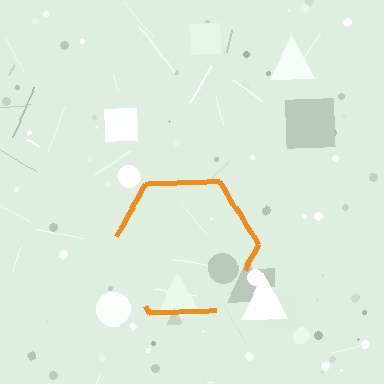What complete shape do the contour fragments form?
The contour fragments form a hexagon.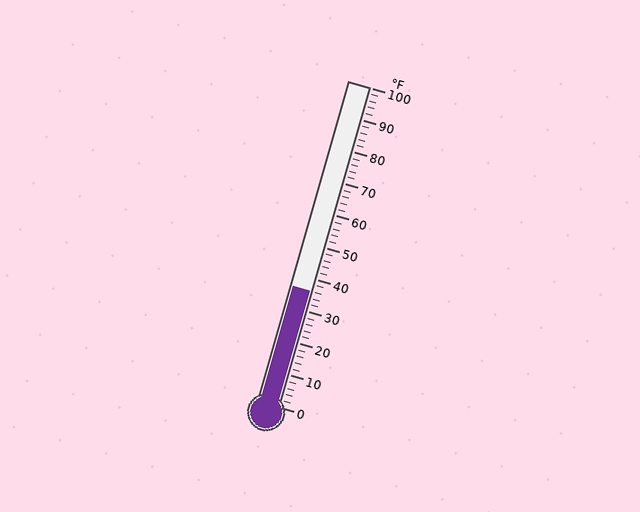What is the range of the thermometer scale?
The thermometer scale ranges from 0°F to 100°F.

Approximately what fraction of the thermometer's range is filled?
The thermometer is filled to approximately 35% of its range.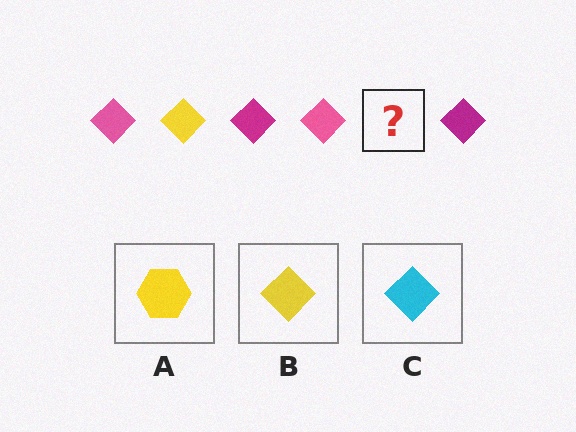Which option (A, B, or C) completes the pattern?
B.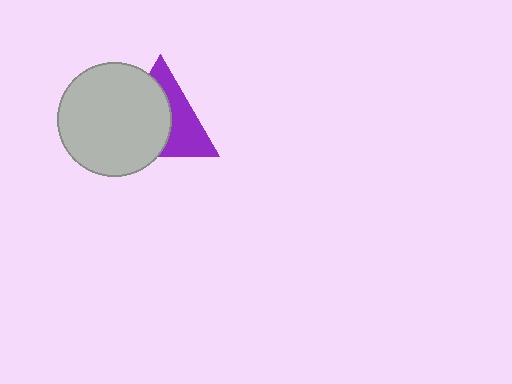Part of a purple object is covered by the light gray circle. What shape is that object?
It is a triangle.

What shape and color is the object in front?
The object in front is a light gray circle.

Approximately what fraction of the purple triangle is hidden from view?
Roughly 56% of the purple triangle is hidden behind the light gray circle.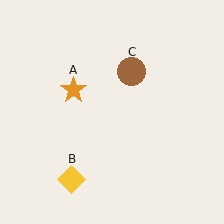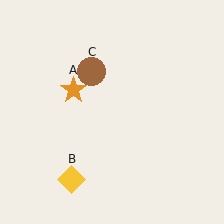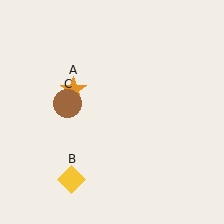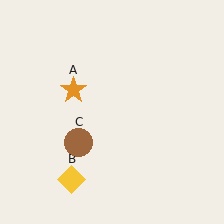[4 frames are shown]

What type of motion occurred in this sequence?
The brown circle (object C) rotated counterclockwise around the center of the scene.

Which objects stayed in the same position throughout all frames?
Orange star (object A) and yellow diamond (object B) remained stationary.